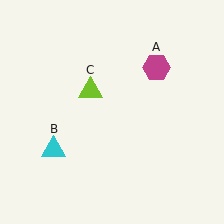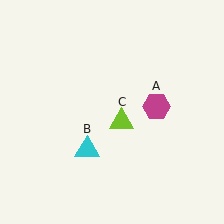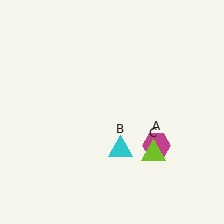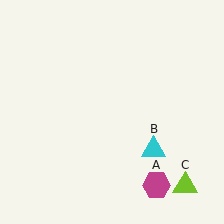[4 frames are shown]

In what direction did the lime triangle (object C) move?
The lime triangle (object C) moved down and to the right.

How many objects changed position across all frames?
3 objects changed position: magenta hexagon (object A), cyan triangle (object B), lime triangle (object C).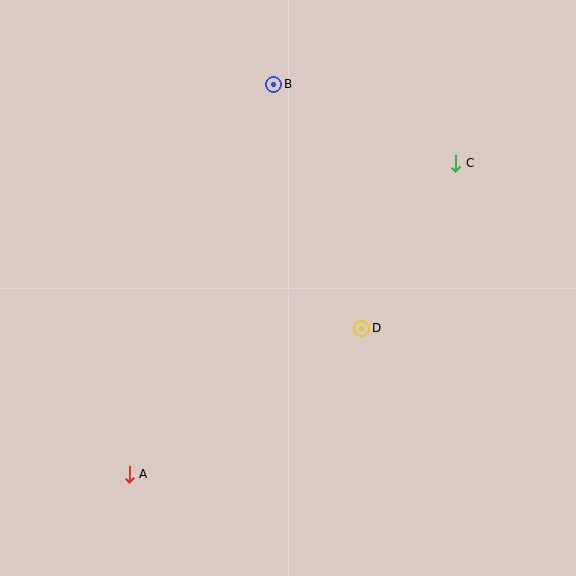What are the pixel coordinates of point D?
Point D is at (362, 328).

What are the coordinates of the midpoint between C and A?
The midpoint between C and A is at (292, 319).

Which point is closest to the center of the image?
Point D at (362, 328) is closest to the center.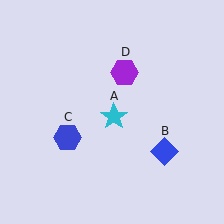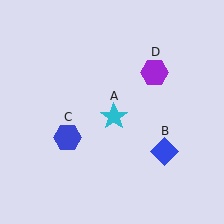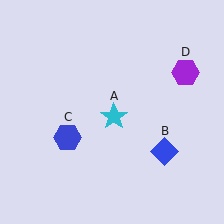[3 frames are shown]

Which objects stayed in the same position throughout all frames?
Cyan star (object A) and blue diamond (object B) and blue hexagon (object C) remained stationary.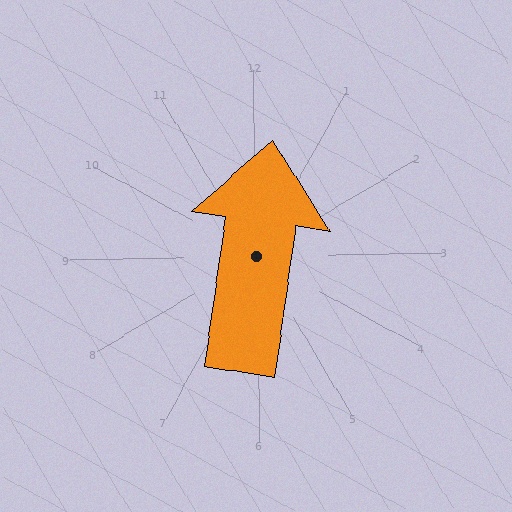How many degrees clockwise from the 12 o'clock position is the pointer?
Approximately 9 degrees.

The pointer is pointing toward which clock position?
Roughly 12 o'clock.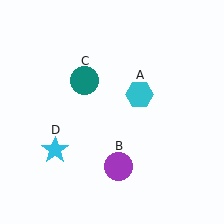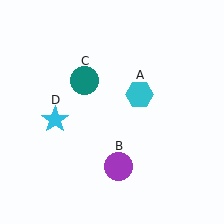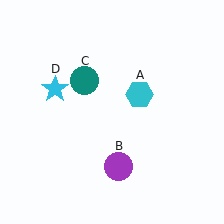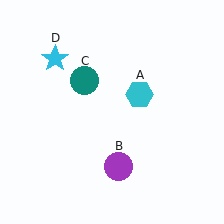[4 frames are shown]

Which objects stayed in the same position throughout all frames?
Cyan hexagon (object A) and purple circle (object B) and teal circle (object C) remained stationary.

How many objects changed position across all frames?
1 object changed position: cyan star (object D).